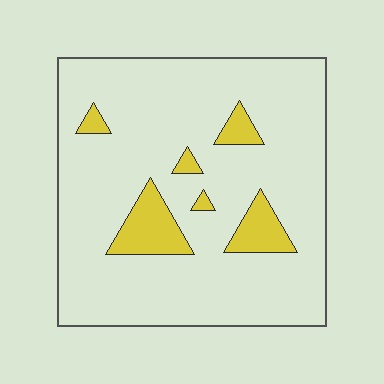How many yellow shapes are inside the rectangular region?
6.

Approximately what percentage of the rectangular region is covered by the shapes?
Approximately 10%.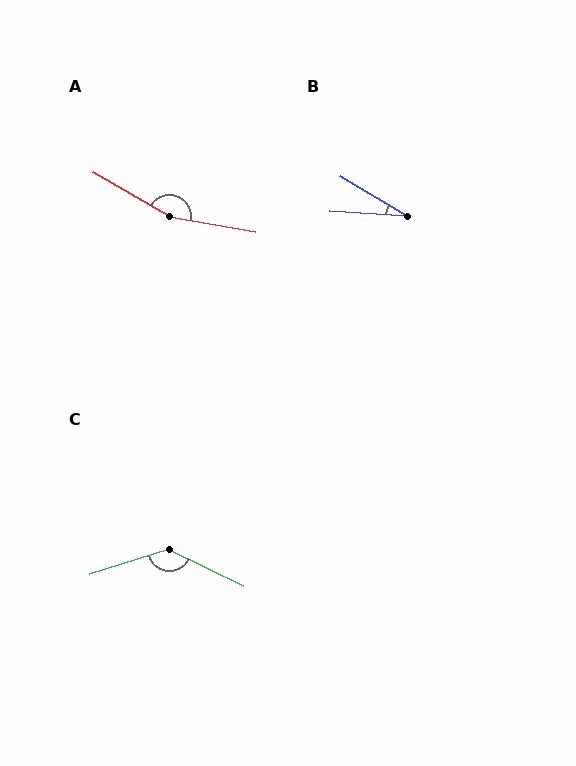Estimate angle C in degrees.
Approximately 137 degrees.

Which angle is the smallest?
B, at approximately 27 degrees.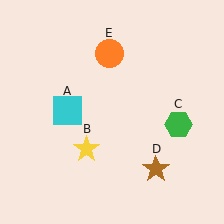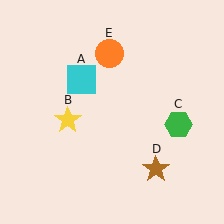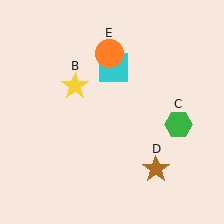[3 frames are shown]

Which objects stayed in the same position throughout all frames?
Green hexagon (object C) and brown star (object D) and orange circle (object E) remained stationary.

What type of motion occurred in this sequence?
The cyan square (object A), yellow star (object B) rotated clockwise around the center of the scene.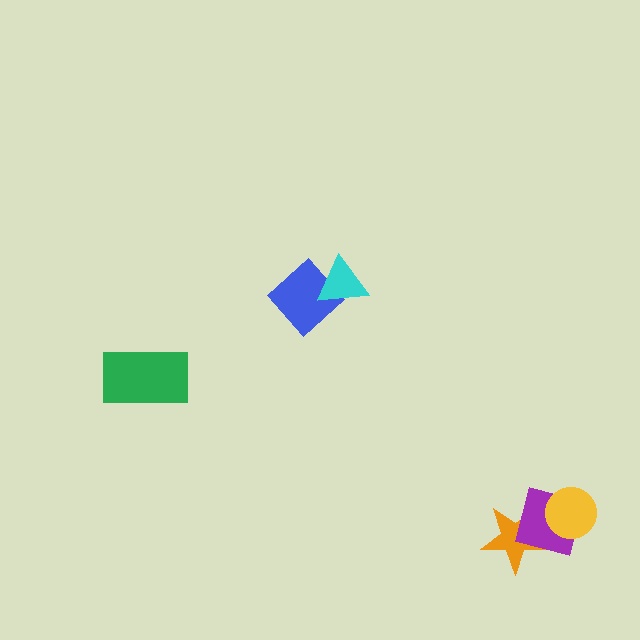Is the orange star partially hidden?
Yes, it is partially covered by another shape.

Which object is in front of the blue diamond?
The cyan triangle is in front of the blue diamond.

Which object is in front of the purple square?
The yellow circle is in front of the purple square.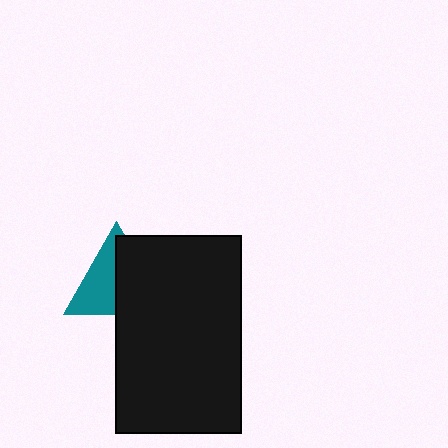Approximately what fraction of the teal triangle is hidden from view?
Roughly 51% of the teal triangle is hidden behind the black rectangle.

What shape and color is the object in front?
The object in front is a black rectangle.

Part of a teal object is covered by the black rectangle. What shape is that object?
It is a triangle.